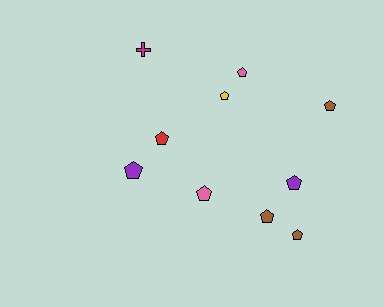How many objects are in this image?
There are 10 objects.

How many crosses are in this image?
There is 1 cross.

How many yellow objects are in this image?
There is 1 yellow object.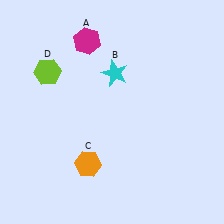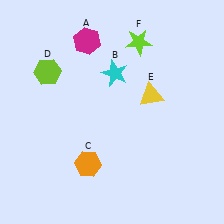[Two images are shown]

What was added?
A yellow triangle (E), a lime star (F) were added in Image 2.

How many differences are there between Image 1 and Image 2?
There are 2 differences between the two images.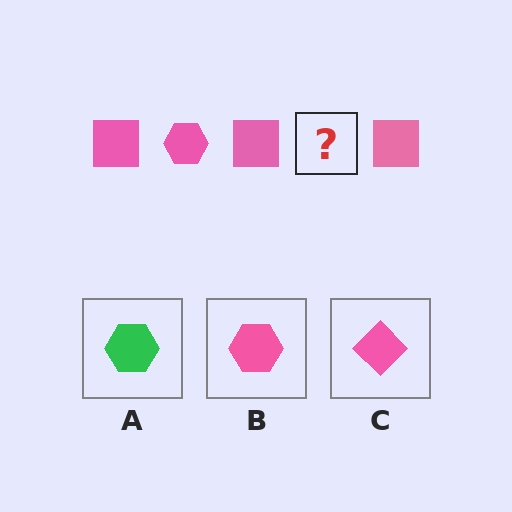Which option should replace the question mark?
Option B.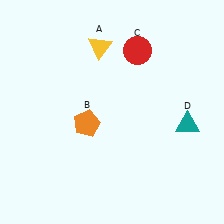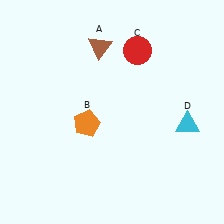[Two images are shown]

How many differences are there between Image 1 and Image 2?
There are 2 differences between the two images.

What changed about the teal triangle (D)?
In Image 1, D is teal. In Image 2, it changed to cyan.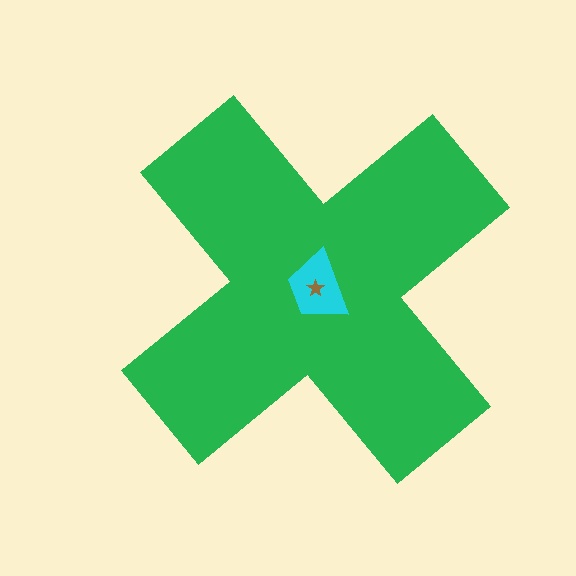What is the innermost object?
The brown star.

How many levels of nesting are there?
3.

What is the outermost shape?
The green cross.